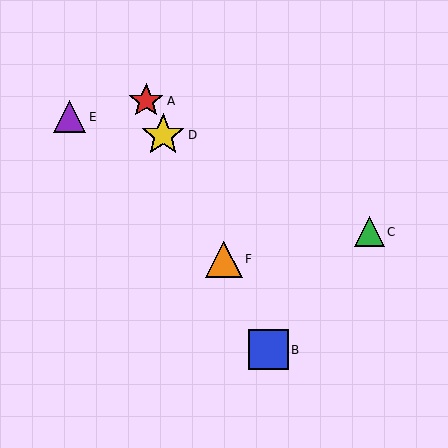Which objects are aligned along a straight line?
Objects A, B, D, F are aligned along a straight line.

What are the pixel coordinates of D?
Object D is at (163, 135).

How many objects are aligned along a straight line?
4 objects (A, B, D, F) are aligned along a straight line.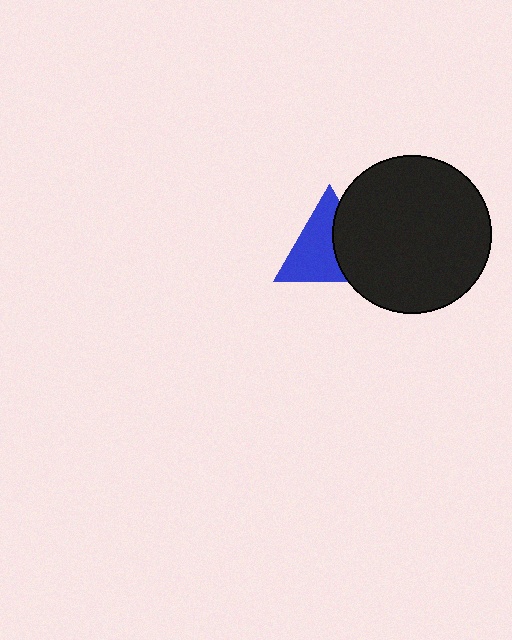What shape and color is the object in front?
The object in front is a black circle.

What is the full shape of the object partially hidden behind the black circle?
The partially hidden object is a blue triangle.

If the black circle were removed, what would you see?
You would see the complete blue triangle.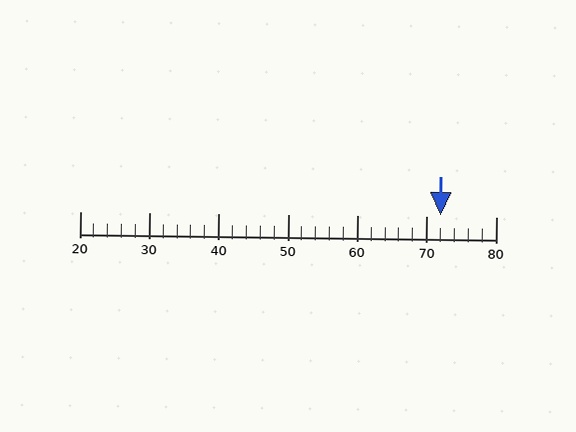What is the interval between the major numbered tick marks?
The major tick marks are spaced 10 units apart.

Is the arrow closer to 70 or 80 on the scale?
The arrow is closer to 70.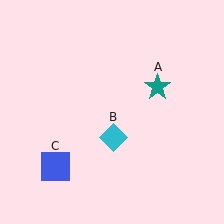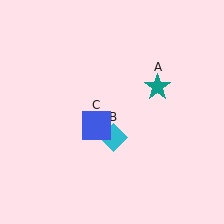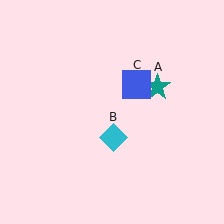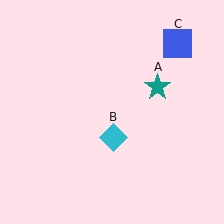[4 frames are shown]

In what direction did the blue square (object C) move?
The blue square (object C) moved up and to the right.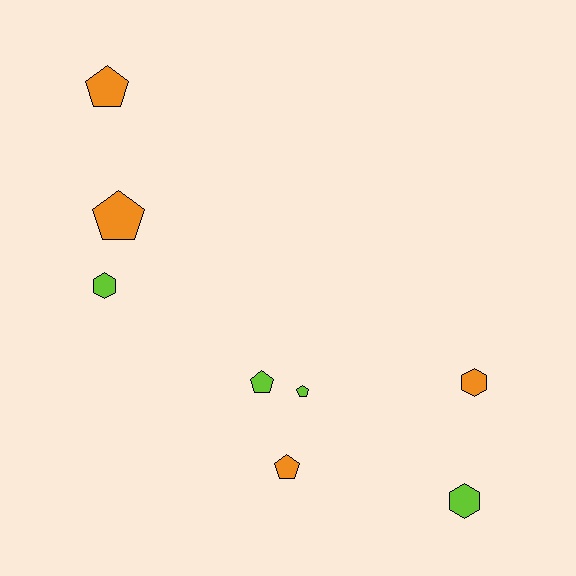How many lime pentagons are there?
There are 2 lime pentagons.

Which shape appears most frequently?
Pentagon, with 5 objects.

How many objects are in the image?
There are 8 objects.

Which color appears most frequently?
Orange, with 4 objects.